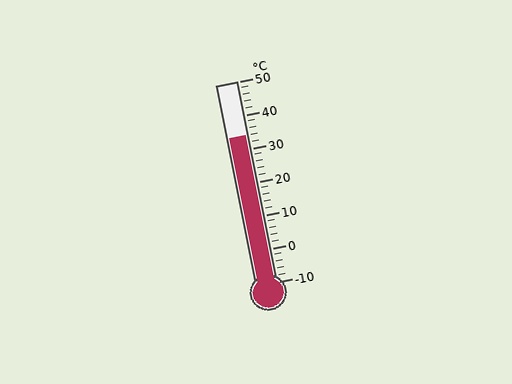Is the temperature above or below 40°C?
The temperature is below 40°C.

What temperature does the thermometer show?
The thermometer shows approximately 34°C.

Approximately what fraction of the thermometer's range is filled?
The thermometer is filled to approximately 75% of its range.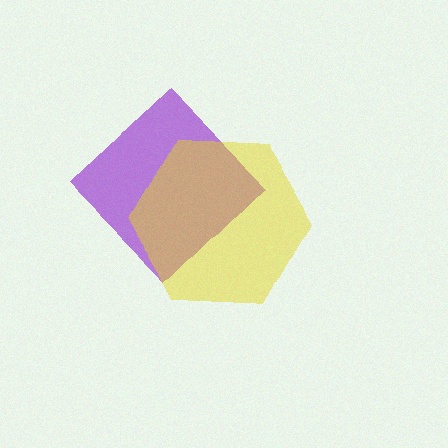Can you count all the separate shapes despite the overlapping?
Yes, there are 2 separate shapes.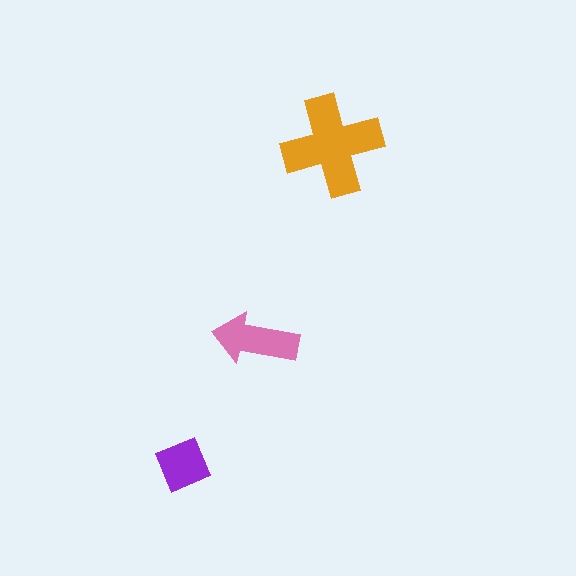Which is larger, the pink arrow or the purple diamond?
The pink arrow.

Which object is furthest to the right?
The orange cross is rightmost.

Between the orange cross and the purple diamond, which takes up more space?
The orange cross.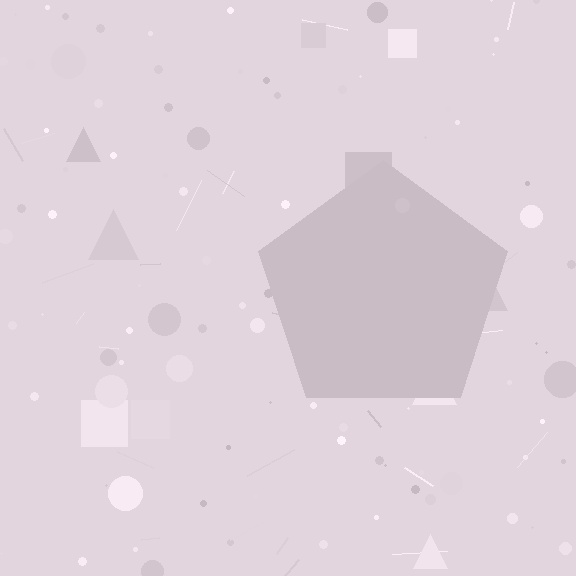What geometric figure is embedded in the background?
A pentagon is embedded in the background.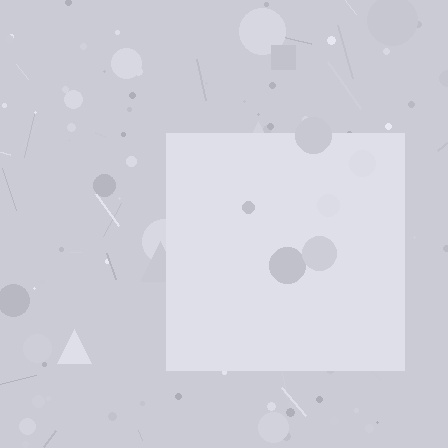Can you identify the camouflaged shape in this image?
The camouflaged shape is a square.